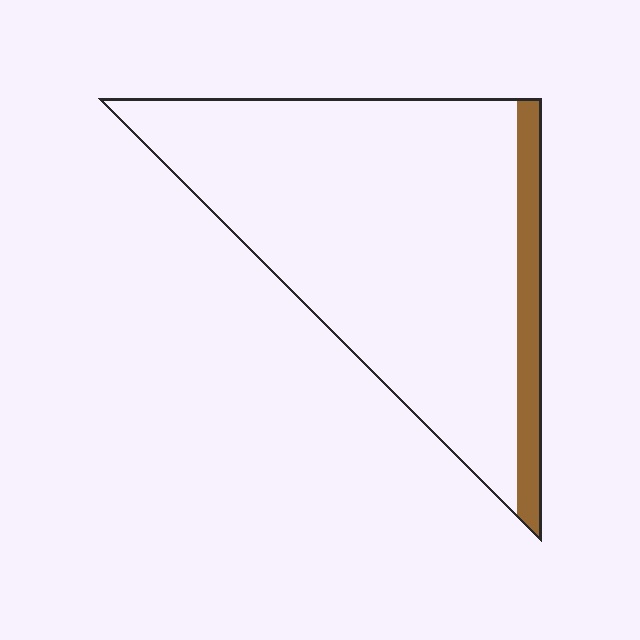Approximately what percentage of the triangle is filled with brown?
Approximately 10%.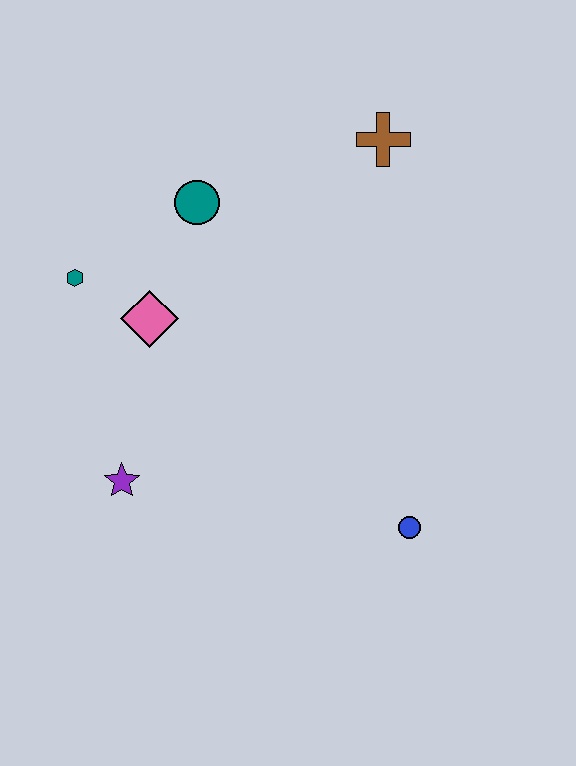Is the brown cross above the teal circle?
Yes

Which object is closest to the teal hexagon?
The pink diamond is closest to the teal hexagon.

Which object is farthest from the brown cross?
The purple star is farthest from the brown cross.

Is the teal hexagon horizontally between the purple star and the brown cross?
No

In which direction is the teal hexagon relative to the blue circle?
The teal hexagon is to the left of the blue circle.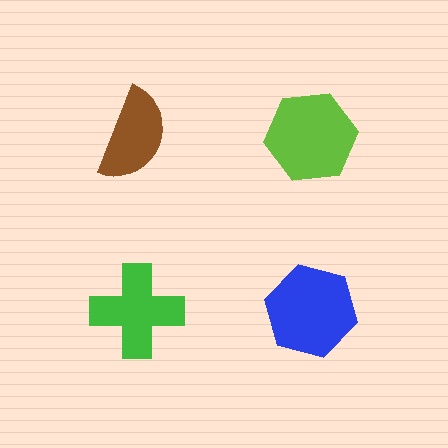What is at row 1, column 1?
A brown semicircle.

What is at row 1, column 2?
A lime hexagon.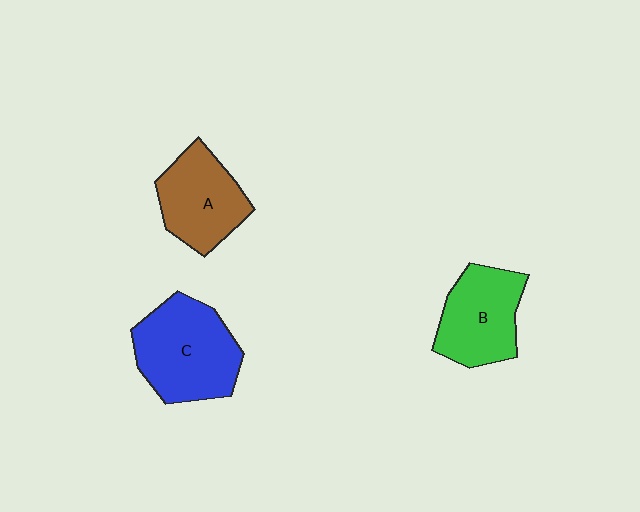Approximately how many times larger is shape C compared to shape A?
Approximately 1.3 times.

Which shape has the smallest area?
Shape A (brown).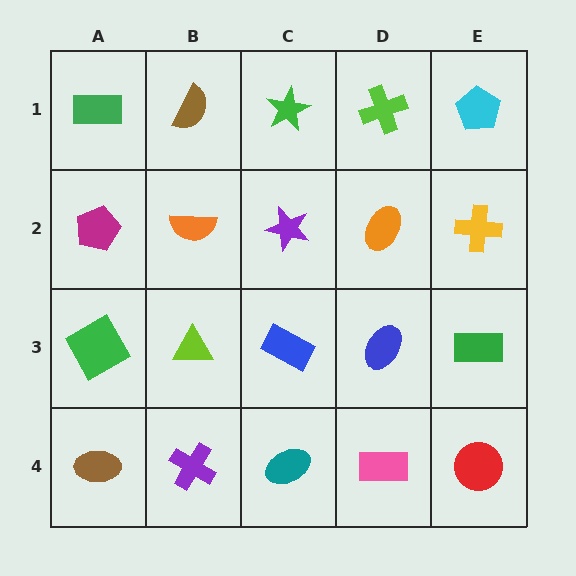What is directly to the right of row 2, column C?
An orange ellipse.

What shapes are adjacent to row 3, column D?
An orange ellipse (row 2, column D), a pink rectangle (row 4, column D), a blue rectangle (row 3, column C), a green rectangle (row 3, column E).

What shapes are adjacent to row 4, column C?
A blue rectangle (row 3, column C), a purple cross (row 4, column B), a pink rectangle (row 4, column D).